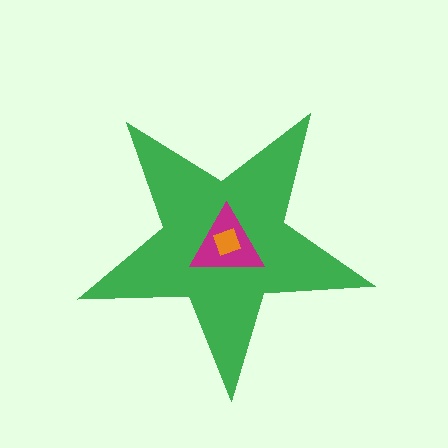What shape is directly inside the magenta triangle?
The orange diamond.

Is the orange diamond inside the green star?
Yes.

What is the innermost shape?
The orange diamond.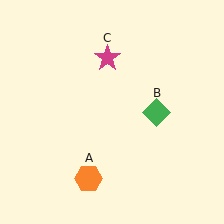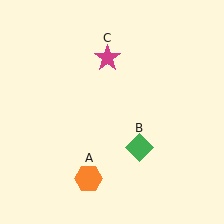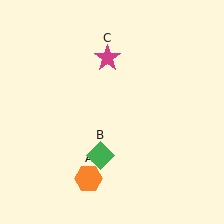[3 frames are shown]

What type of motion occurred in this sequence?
The green diamond (object B) rotated clockwise around the center of the scene.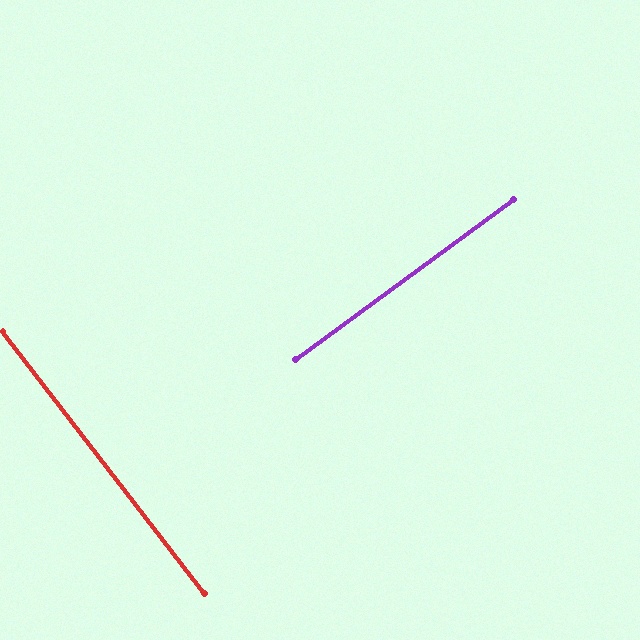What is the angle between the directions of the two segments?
Approximately 89 degrees.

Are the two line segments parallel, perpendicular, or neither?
Perpendicular — they meet at approximately 89°.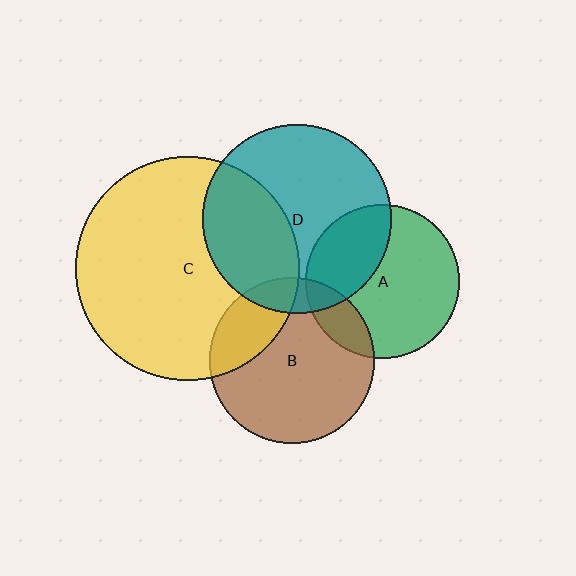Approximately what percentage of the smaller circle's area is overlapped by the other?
Approximately 35%.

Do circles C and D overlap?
Yes.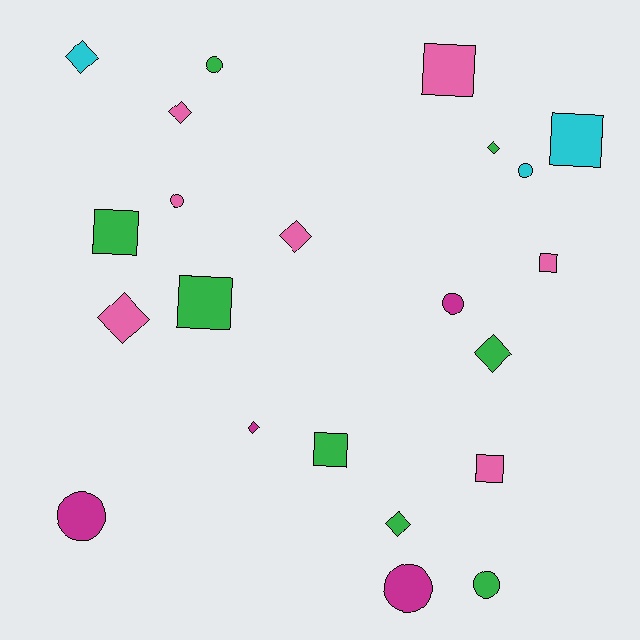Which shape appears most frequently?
Diamond, with 8 objects.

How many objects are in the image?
There are 22 objects.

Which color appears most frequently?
Green, with 8 objects.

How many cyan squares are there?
There is 1 cyan square.